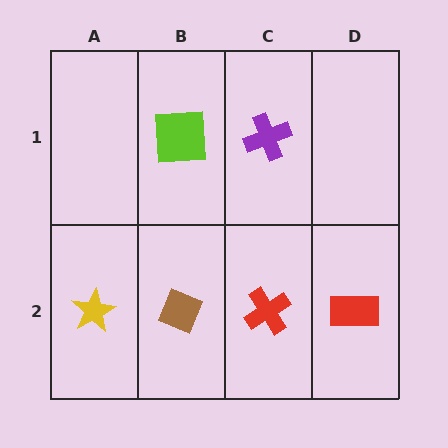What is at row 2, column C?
A red cross.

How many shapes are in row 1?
2 shapes.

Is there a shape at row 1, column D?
No, that cell is empty.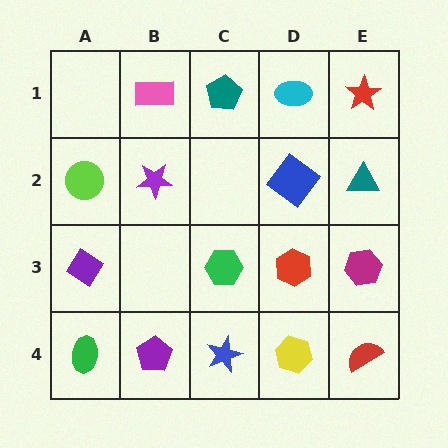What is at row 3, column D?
A red hexagon.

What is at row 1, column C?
A teal pentagon.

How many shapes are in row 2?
4 shapes.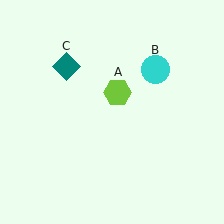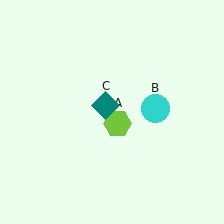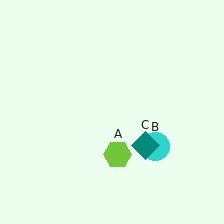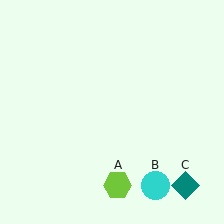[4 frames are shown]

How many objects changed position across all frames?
3 objects changed position: lime hexagon (object A), cyan circle (object B), teal diamond (object C).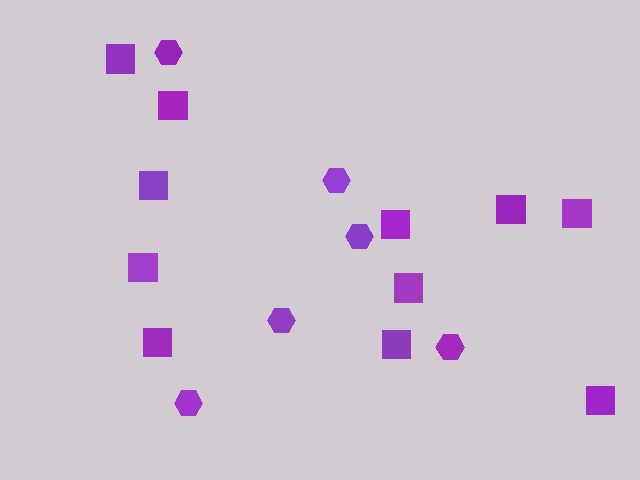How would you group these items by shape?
There are 2 groups: one group of squares (11) and one group of hexagons (6).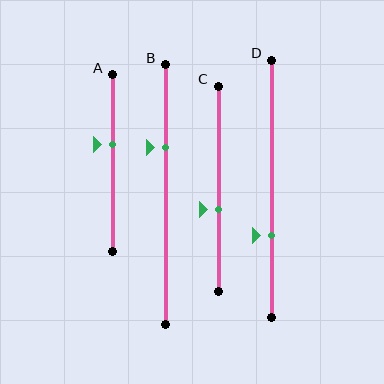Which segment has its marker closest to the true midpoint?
Segment C has its marker closest to the true midpoint.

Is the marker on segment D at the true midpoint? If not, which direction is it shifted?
No, the marker on segment D is shifted downward by about 18% of the segment length.